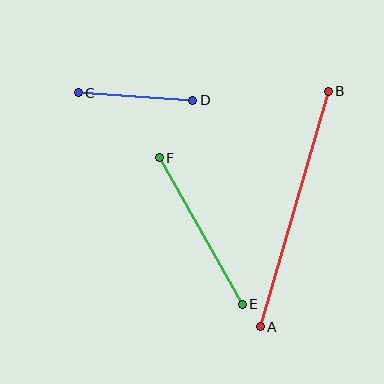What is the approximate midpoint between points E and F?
The midpoint is at approximately (201, 231) pixels.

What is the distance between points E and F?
The distance is approximately 168 pixels.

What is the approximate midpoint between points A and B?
The midpoint is at approximately (294, 209) pixels.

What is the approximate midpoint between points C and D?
The midpoint is at approximately (135, 97) pixels.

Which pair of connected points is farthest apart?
Points A and B are farthest apart.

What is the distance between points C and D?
The distance is approximately 115 pixels.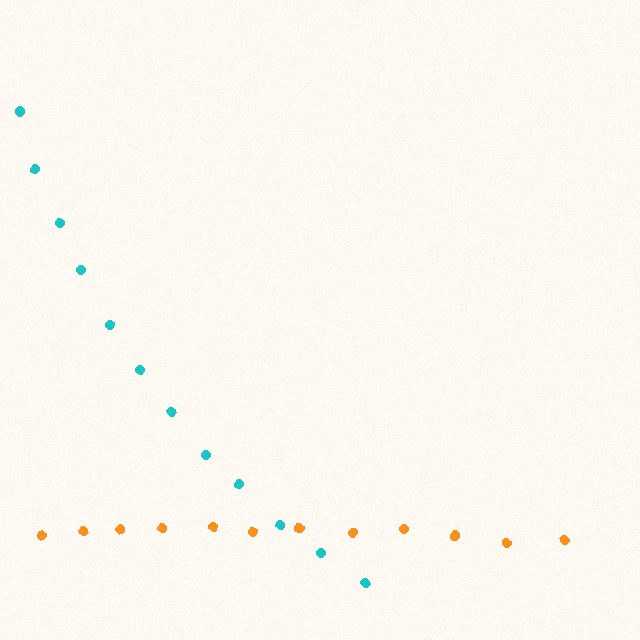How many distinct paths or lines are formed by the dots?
There are 2 distinct paths.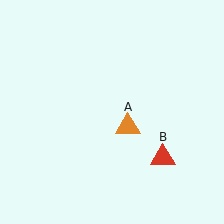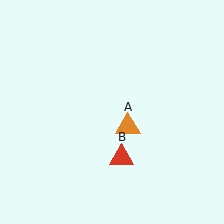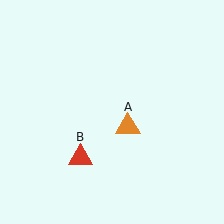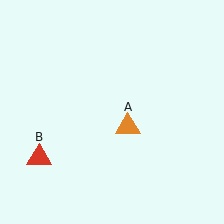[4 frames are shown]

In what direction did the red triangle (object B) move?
The red triangle (object B) moved left.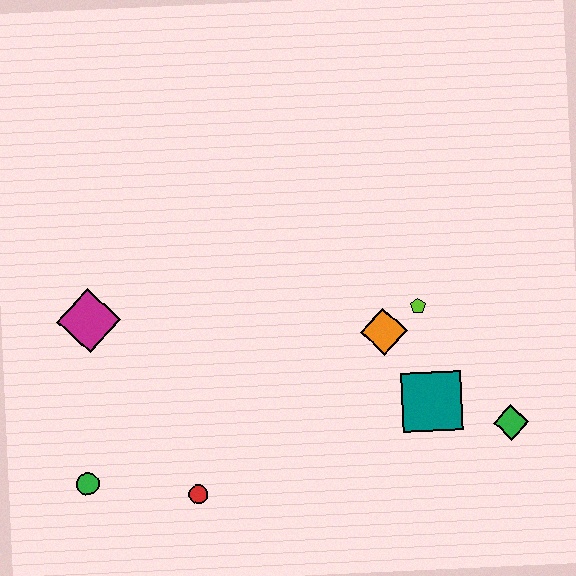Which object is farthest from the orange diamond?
The green circle is farthest from the orange diamond.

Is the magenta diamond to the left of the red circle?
Yes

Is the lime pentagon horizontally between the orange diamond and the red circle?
No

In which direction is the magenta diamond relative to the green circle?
The magenta diamond is above the green circle.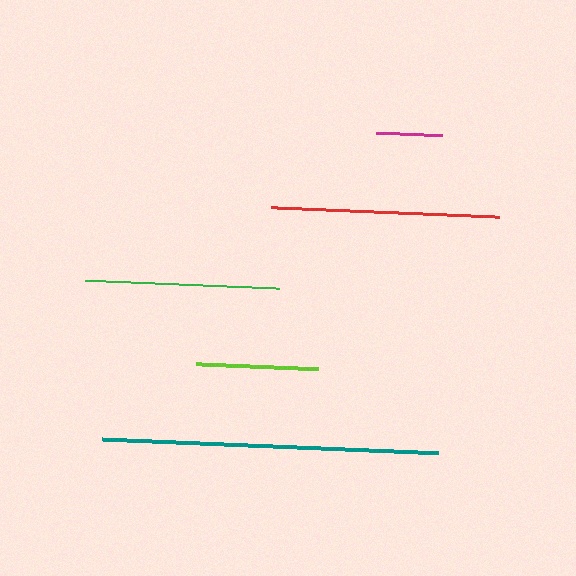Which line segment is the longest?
The teal line is the longest at approximately 337 pixels.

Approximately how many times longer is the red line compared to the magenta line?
The red line is approximately 3.5 times the length of the magenta line.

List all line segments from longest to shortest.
From longest to shortest: teal, red, green, lime, magenta.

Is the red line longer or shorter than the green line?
The red line is longer than the green line.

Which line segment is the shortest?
The magenta line is the shortest at approximately 65 pixels.